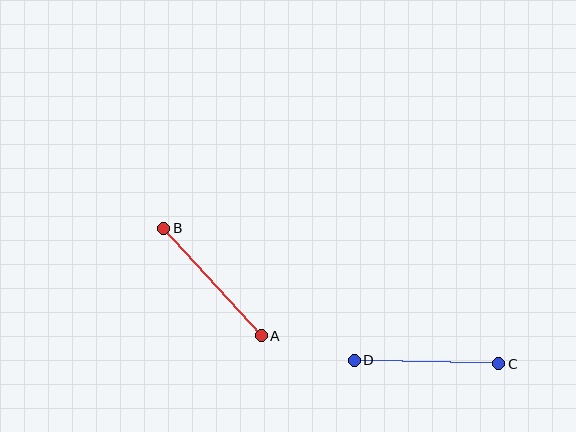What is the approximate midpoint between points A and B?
The midpoint is at approximately (213, 282) pixels.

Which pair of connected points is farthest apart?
Points A and B are farthest apart.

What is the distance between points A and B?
The distance is approximately 145 pixels.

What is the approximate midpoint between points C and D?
The midpoint is at approximately (426, 362) pixels.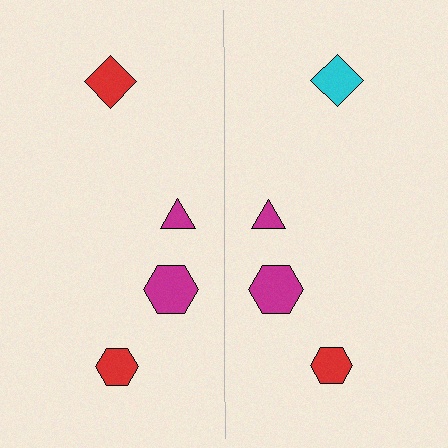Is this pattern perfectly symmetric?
No, the pattern is not perfectly symmetric. The cyan diamond on the right side breaks the symmetry — its mirror counterpart is red.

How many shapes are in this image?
There are 8 shapes in this image.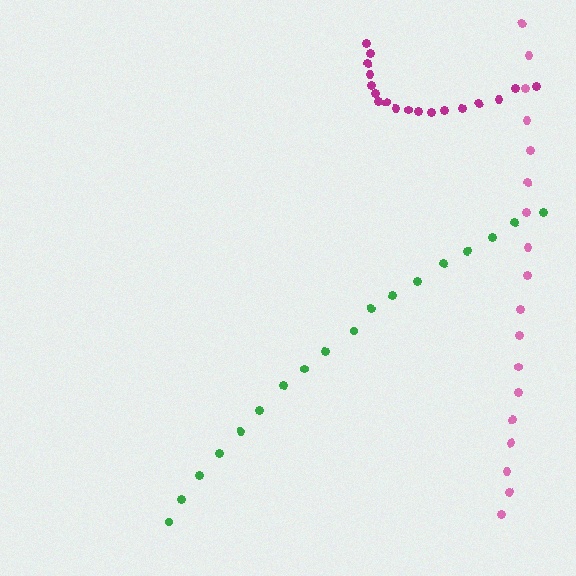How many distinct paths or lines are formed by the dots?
There are 3 distinct paths.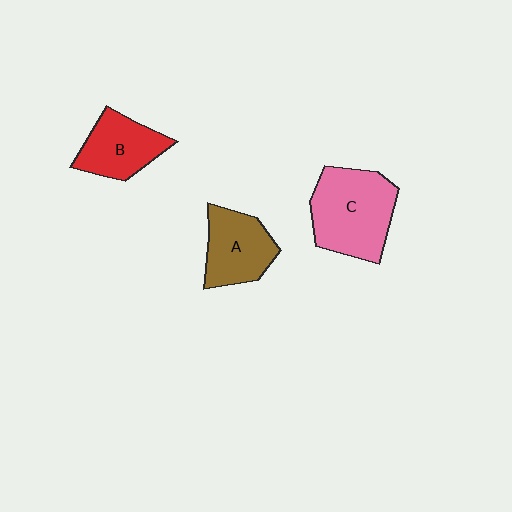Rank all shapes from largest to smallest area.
From largest to smallest: C (pink), A (brown), B (red).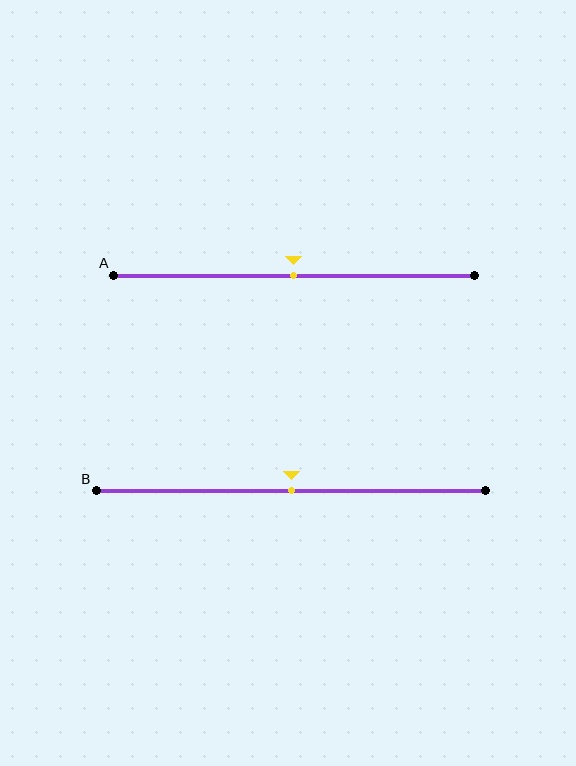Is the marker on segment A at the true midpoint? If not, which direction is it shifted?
Yes, the marker on segment A is at the true midpoint.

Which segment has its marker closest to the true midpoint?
Segment A has its marker closest to the true midpoint.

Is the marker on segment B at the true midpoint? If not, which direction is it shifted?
Yes, the marker on segment B is at the true midpoint.